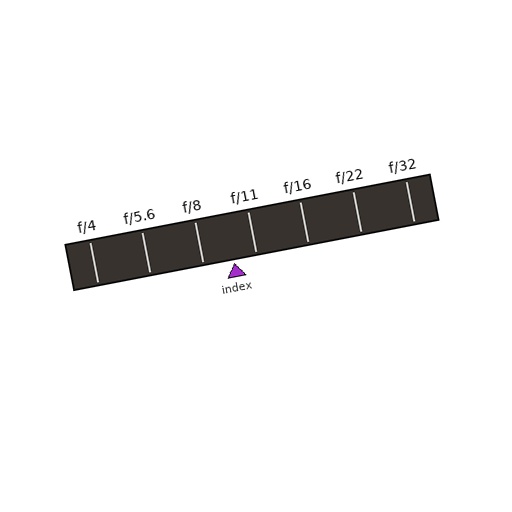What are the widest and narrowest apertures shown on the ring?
The widest aperture shown is f/4 and the narrowest is f/32.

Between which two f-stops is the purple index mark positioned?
The index mark is between f/8 and f/11.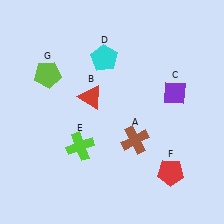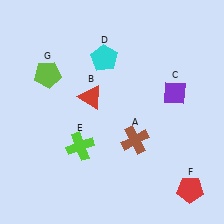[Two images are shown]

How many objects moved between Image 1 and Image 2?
1 object moved between the two images.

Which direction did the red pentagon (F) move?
The red pentagon (F) moved right.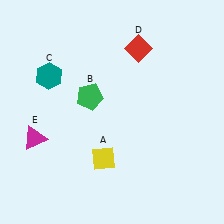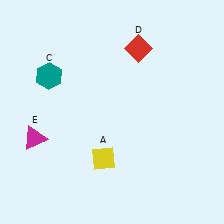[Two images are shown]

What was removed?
The green pentagon (B) was removed in Image 2.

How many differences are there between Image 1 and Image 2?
There is 1 difference between the two images.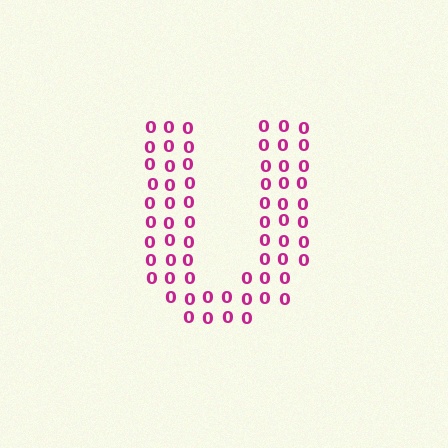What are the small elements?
The small elements are digit 0's.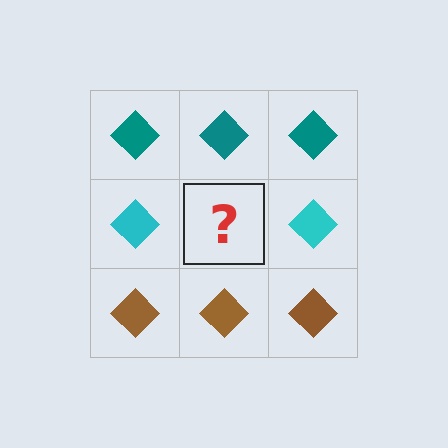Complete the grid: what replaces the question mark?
The question mark should be replaced with a cyan diamond.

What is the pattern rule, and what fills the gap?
The rule is that each row has a consistent color. The gap should be filled with a cyan diamond.